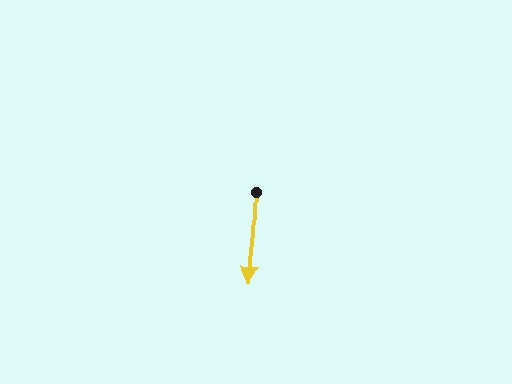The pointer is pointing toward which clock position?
Roughly 6 o'clock.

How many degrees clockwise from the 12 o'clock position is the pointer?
Approximately 183 degrees.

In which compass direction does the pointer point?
South.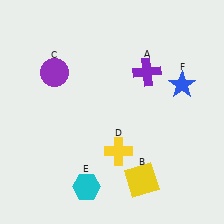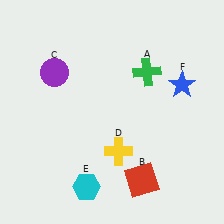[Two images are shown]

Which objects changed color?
A changed from purple to green. B changed from yellow to red.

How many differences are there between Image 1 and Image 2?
There are 2 differences between the two images.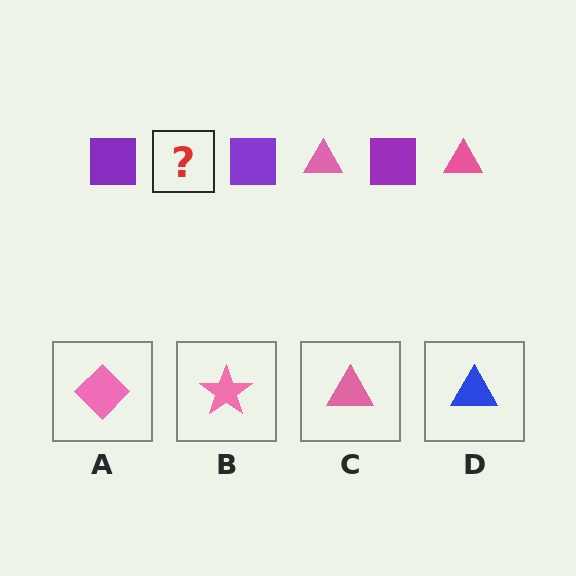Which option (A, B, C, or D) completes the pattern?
C.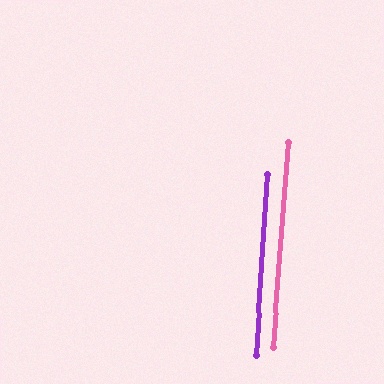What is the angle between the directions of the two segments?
Approximately 1 degree.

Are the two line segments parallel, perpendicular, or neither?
Parallel — their directions differ by only 0.5°.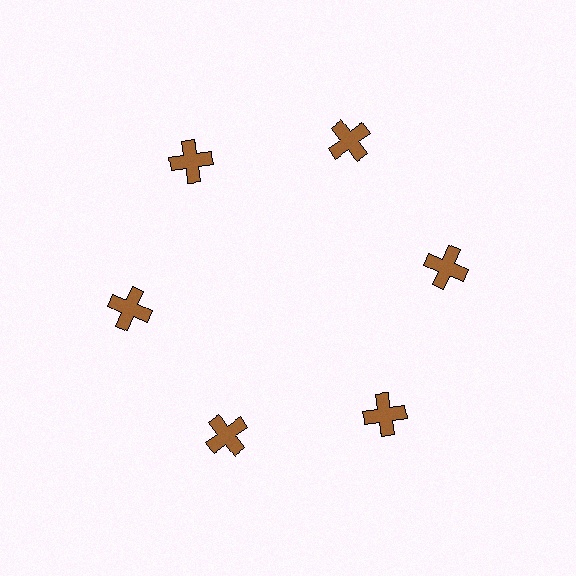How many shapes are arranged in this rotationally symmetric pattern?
There are 6 shapes, arranged in 6 groups of 1.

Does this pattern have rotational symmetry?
Yes, this pattern has 6-fold rotational symmetry. It looks the same after rotating 60 degrees around the center.